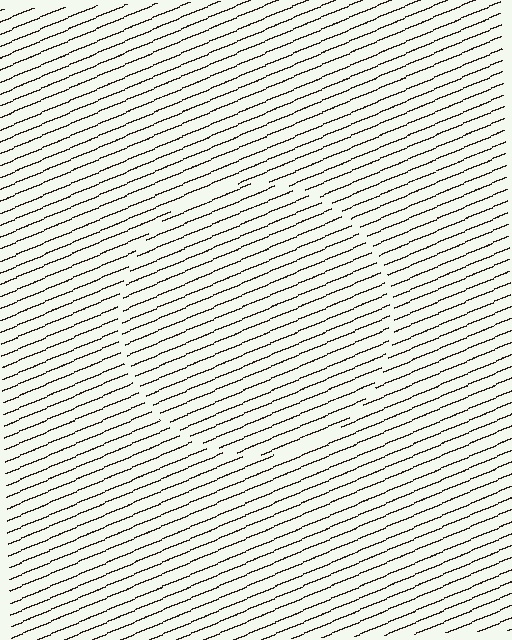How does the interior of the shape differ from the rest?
The interior of the shape contains the same grating, shifted by half a period — the contour is defined by the phase discontinuity where line-ends from the inner and outer gratings abut.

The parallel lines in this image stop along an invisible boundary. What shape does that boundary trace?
An illusory circle. The interior of the shape contains the same grating, shifted by half a period — the contour is defined by the phase discontinuity where line-ends from the inner and outer gratings abut.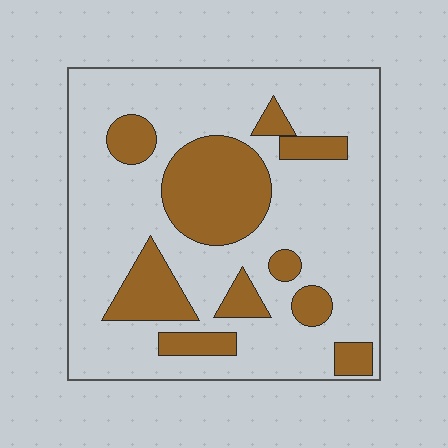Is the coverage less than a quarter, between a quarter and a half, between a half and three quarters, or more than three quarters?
Between a quarter and a half.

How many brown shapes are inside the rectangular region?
10.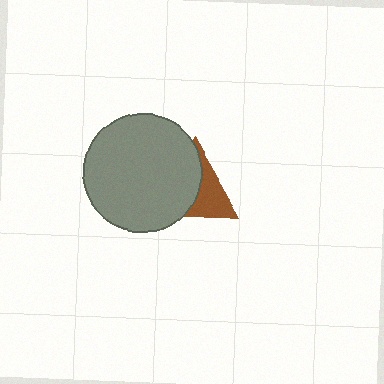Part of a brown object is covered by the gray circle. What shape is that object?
It is a triangle.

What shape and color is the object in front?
The object in front is a gray circle.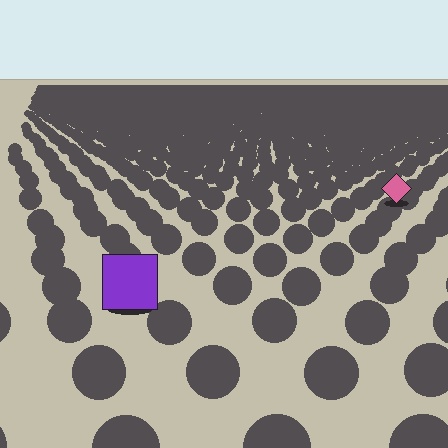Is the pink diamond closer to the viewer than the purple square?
No. The purple square is closer — you can tell from the texture gradient: the ground texture is coarser near it.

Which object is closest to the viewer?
The purple square is closest. The texture marks near it are larger and more spread out.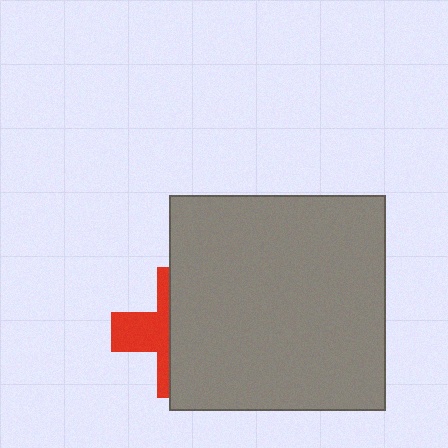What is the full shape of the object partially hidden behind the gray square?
The partially hidden object is a red cross.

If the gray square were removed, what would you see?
You would see the complete red cross.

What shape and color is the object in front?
The object in front is a gray square.